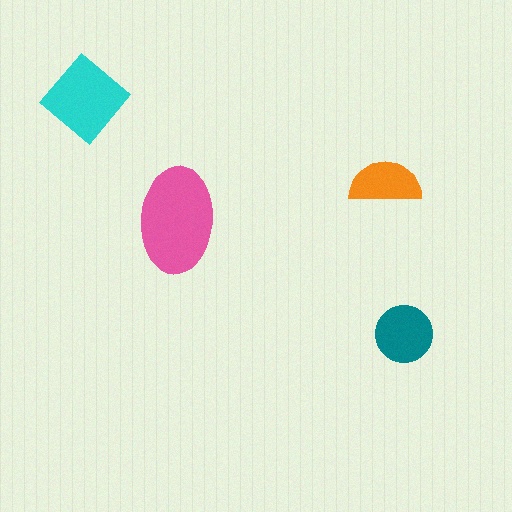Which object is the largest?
The pink ellipse.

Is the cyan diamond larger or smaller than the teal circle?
Larger.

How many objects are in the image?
There are 4 objects in the image.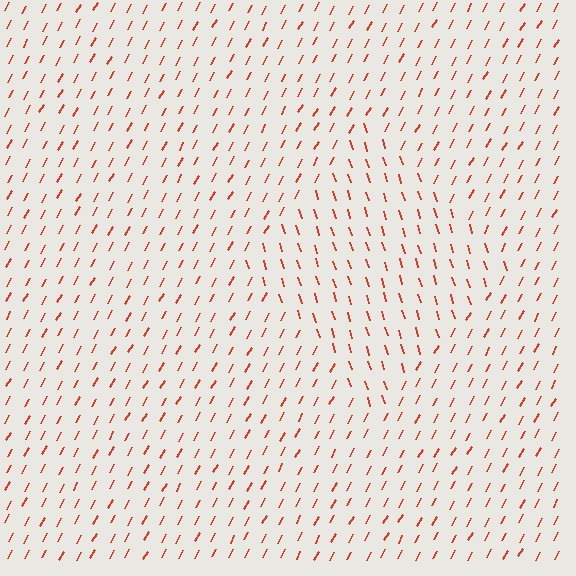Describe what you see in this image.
The image is filled with small red line segments. A diamond region in the image has lines oriented differently from the surrounding lines, creating a visible texture boundary.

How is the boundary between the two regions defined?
The boundary is defined purely by a change in line orientation (approximately 45 degrees difference). All lines are the same color and thickness.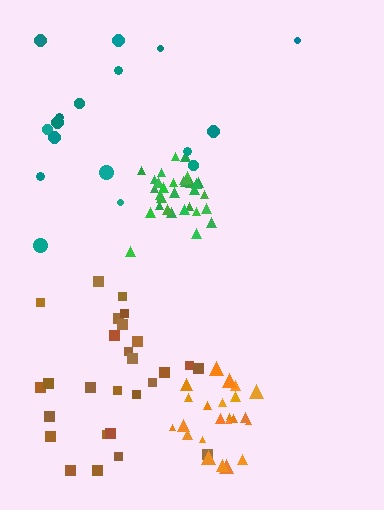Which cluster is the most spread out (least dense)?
Teal.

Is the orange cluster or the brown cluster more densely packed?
Orange.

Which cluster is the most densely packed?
Green.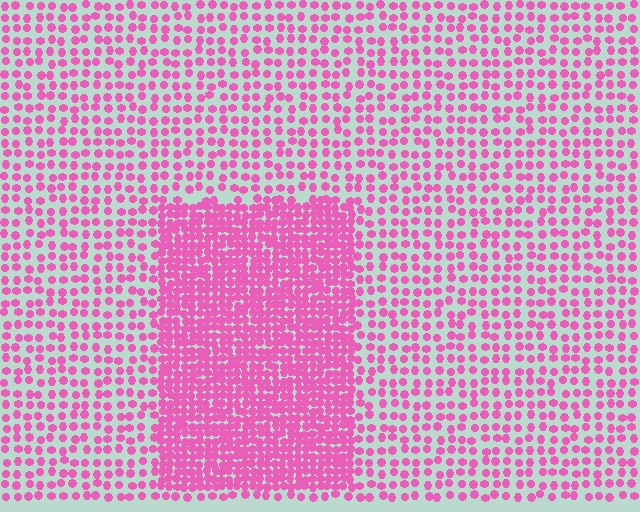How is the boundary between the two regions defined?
The boundary is defined by a change in element density (approximately 2.3x ratio). All elements are the same color, size, and shape.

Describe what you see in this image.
The image contains small pink elements arranged at two different densities. A rectangle-shaped region is visible where the elements are more densely packed than the surrounding area.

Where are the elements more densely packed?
The elements are more densely packed inside the rectangle boundary.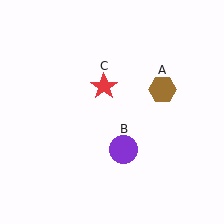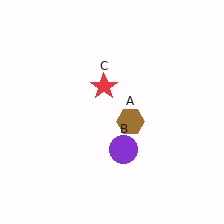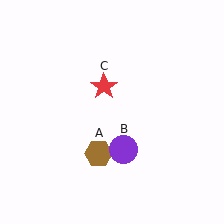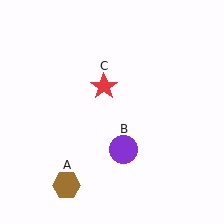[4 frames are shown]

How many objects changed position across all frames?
1 object changed position: brown hexagon (object A).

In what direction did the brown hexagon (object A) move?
The brown hexagon (object A) moved down and to the left.